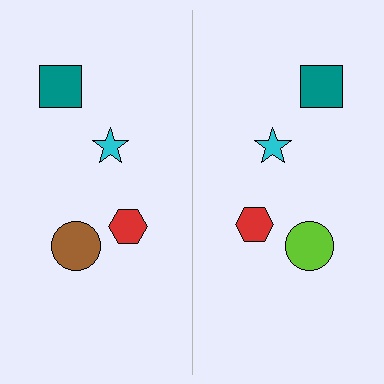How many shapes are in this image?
There are 8 shapes in this image.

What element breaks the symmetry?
The lime circle on the right side breaks the symmetry — its mirror counterpart is brown.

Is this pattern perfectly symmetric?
No, the pattern is not perfectly symmetric. The lime circle on the right side breaks the symmetry — its mirror counterpart is brown.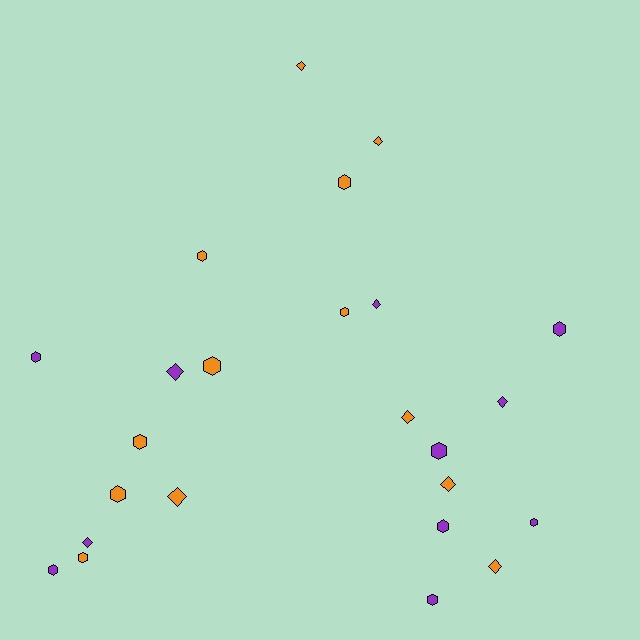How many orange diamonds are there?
There are 6 orange diamonds.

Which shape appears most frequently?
Hexagon, with 14 objects.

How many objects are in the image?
There are 24 objects.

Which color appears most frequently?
Orange, with 13 objects.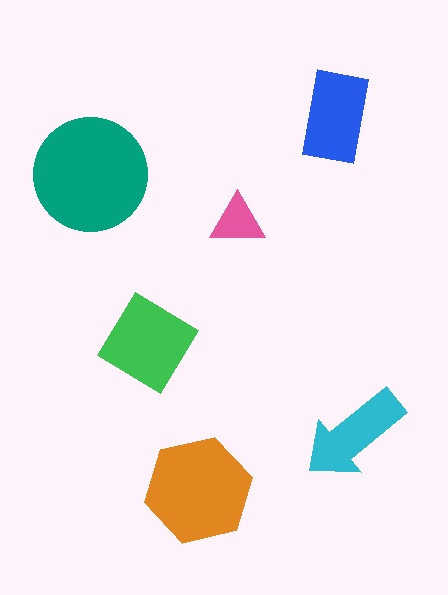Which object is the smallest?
The pink triangle.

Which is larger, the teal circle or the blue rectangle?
The teal circle.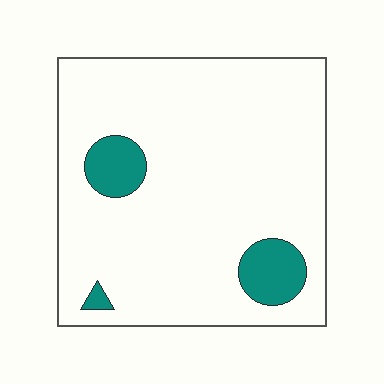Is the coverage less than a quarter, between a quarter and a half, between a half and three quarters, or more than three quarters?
Less than a quarter.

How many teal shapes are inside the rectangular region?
3.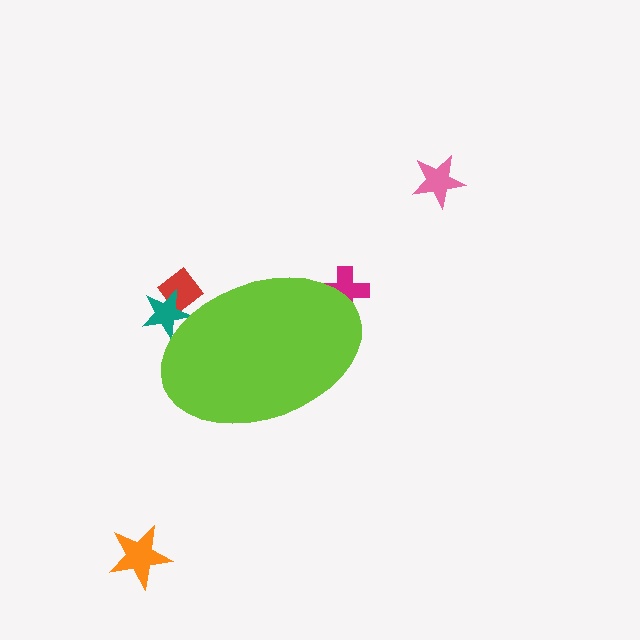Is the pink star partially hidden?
No, the pink star is fully visible.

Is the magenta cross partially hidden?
Yes, the magenta cross is partially hidden behind the lime ellipse.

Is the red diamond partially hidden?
Yes, the red diamond is partially hidden behind the lime ellipse.